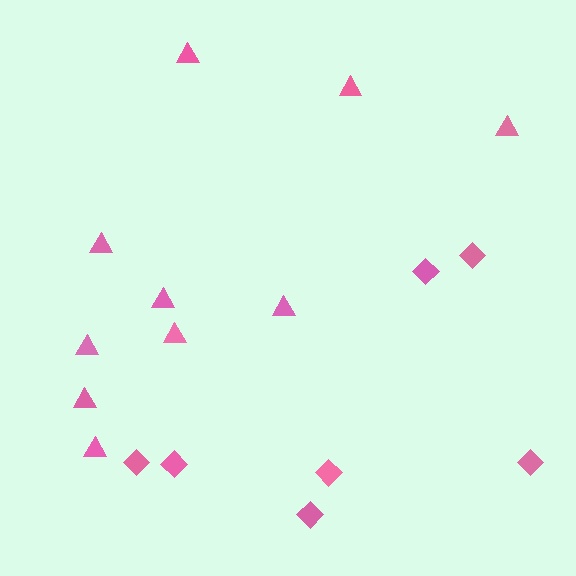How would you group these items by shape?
There are 2 groups: one group of diamonds (7) and one group of triangles (10).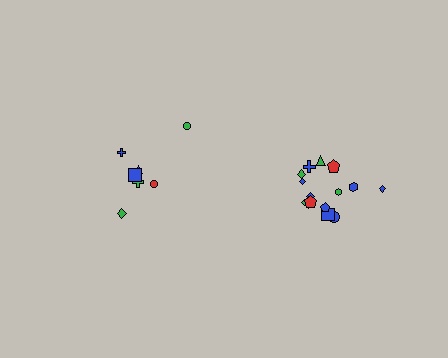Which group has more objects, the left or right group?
The right group.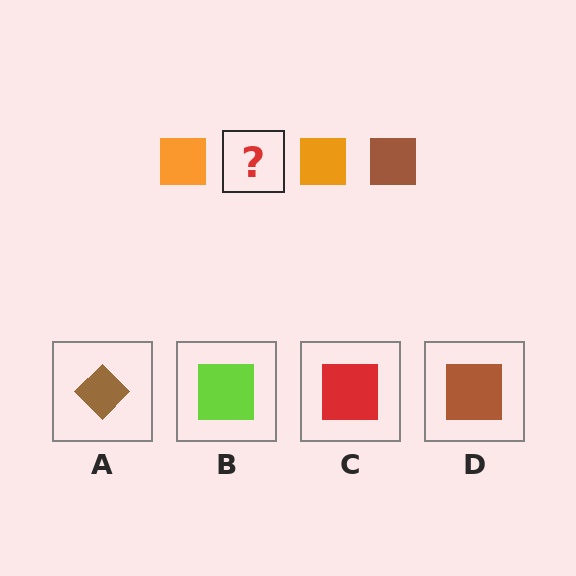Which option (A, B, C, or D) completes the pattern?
D.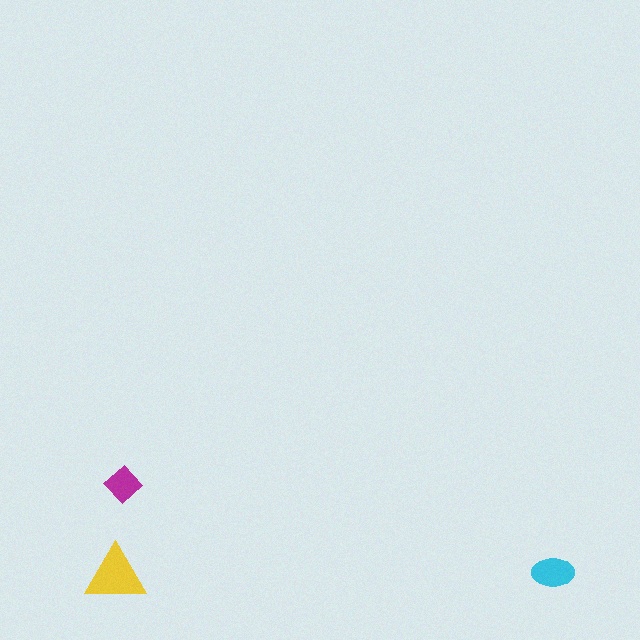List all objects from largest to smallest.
The yellow triangle, the cyan ellipse, the magenta diamond.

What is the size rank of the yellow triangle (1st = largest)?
1st.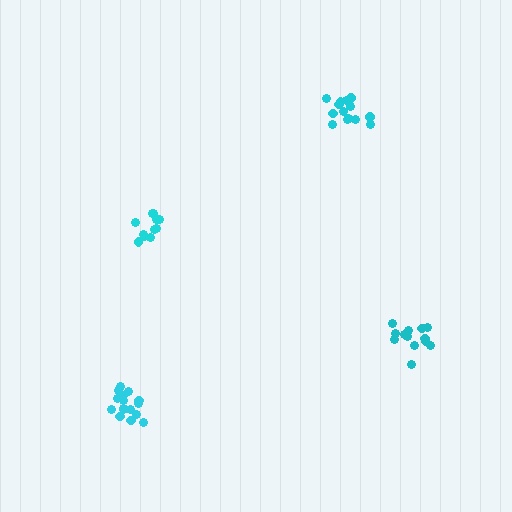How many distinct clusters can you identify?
There are 4 distinct clusters.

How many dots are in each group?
Group 1: 13 dots, Group 2: 12 dots, Group 3: 14 dots, Group 4: 16 dots (55 total).